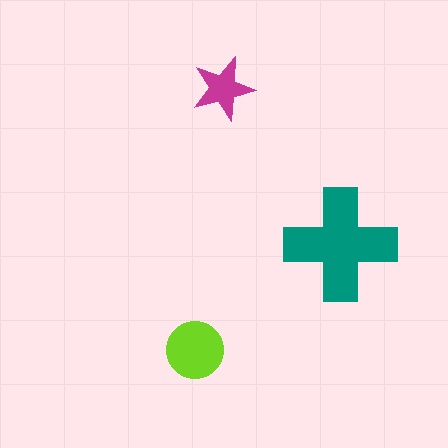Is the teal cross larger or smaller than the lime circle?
Larger.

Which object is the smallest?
The magenta star.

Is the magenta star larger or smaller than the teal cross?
Smaller.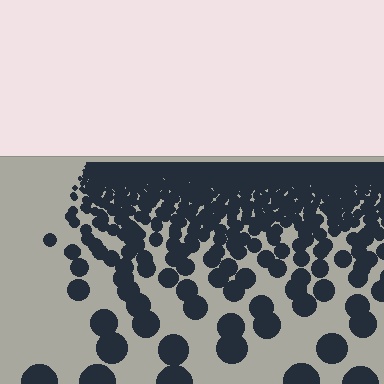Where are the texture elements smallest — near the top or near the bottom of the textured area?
Near the top.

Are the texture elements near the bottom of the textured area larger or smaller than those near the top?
Larger. Near the bottom, elements are closer to the viewer and appear at a bigger on-screen size.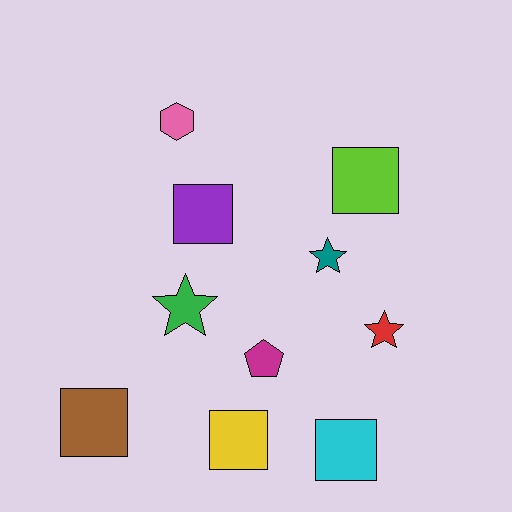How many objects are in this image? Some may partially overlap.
There are 10 objects.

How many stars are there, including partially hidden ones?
There are 3 stars.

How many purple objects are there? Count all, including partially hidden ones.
There is 1 purple object.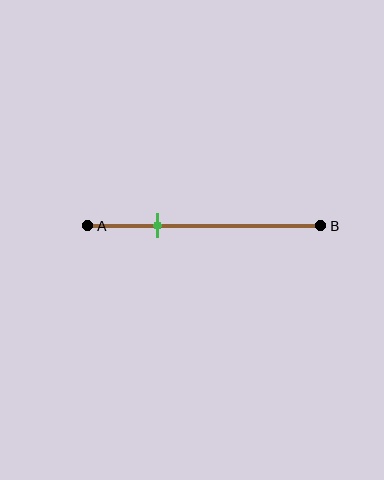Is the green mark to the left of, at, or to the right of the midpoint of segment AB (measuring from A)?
The green mark is to the left of the midpoint of segment AB.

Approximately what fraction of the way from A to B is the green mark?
The green mark is approximately 30% of the way from A to B.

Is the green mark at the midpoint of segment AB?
No, the mark is at about 30% from A, not at the 50% midpoint.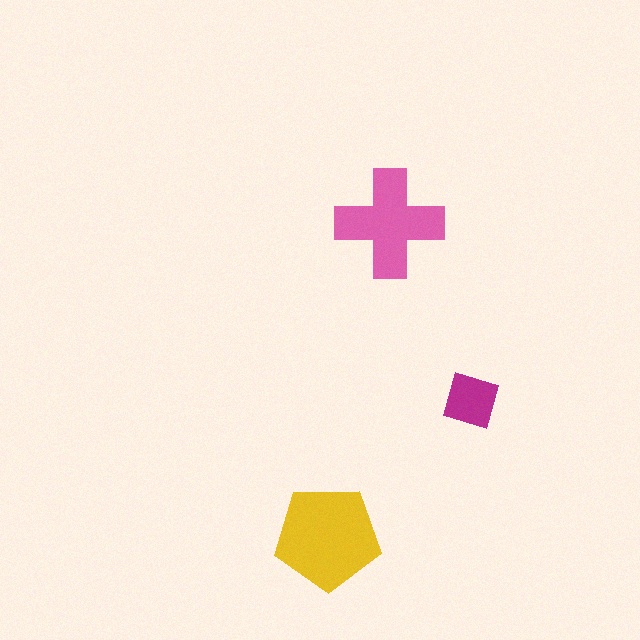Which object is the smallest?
The magenta diamond.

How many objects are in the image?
There are 3 objects in the image.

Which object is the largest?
The yellow pentagon.